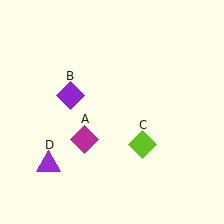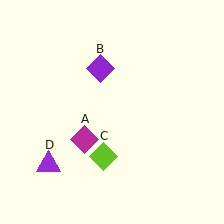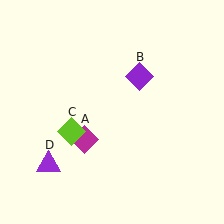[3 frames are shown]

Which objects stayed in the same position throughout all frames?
Magenta diamond (object A) and purple triangle (object D) remained stationary.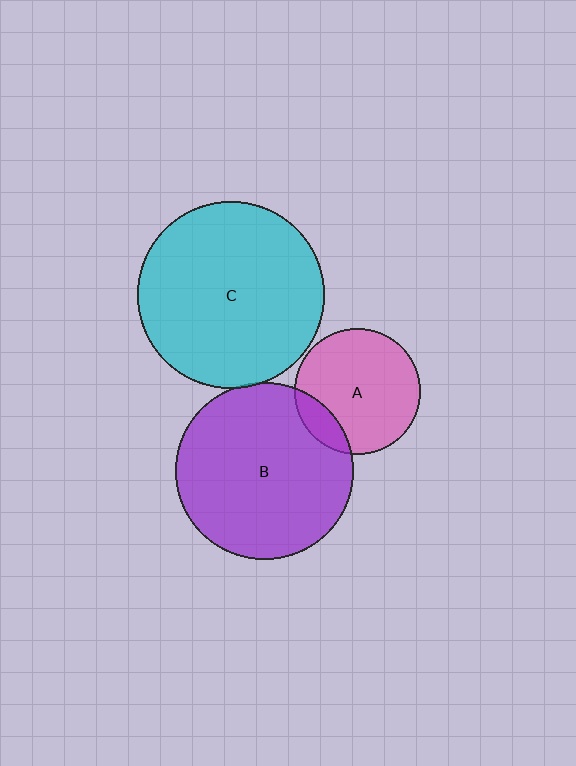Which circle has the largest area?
Circle C (cyan).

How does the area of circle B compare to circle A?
Approximately 2.0 times.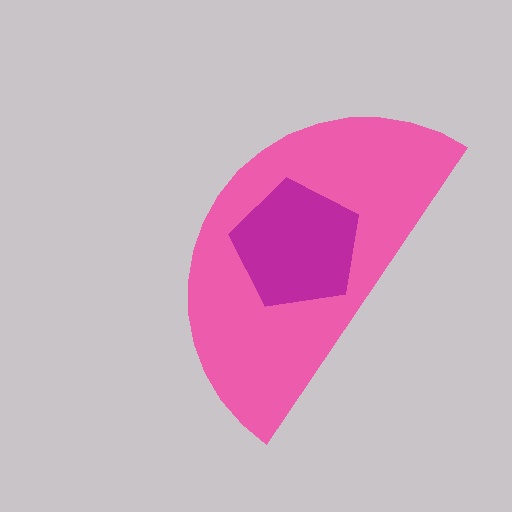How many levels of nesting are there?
2.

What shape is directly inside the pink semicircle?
The magenta pentagon.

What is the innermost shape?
The magenta pentagon.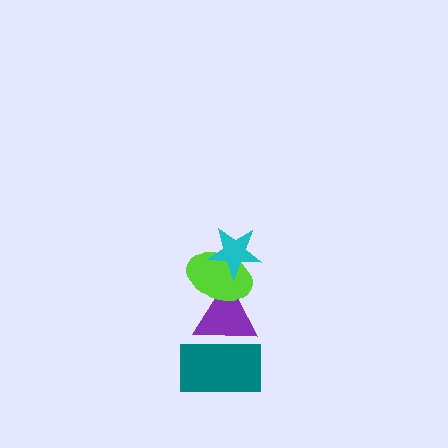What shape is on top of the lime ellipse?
The cyan star is on top of the lime ellipse.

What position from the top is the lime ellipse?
The lime ellipse is 2nd from the top.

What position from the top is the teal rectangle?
The teal rectangle is 4th from the top.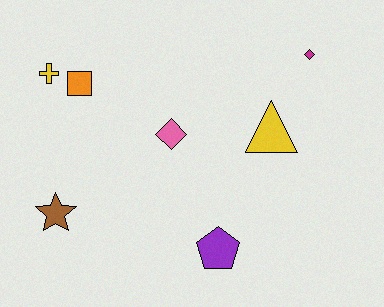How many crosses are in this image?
There is 1 cross.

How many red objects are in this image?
There are no red objects.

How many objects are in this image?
There are 7 objects.